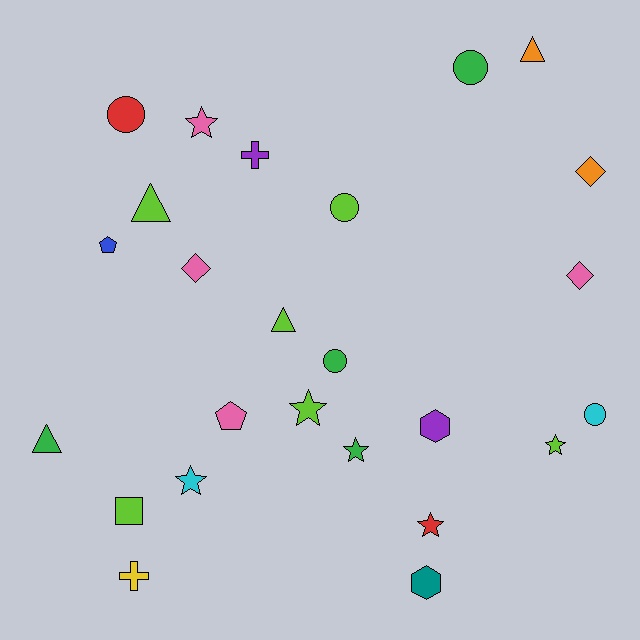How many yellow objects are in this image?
There is 1 yellow object.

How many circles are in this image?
There are 5 circles.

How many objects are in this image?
There are 25 objects.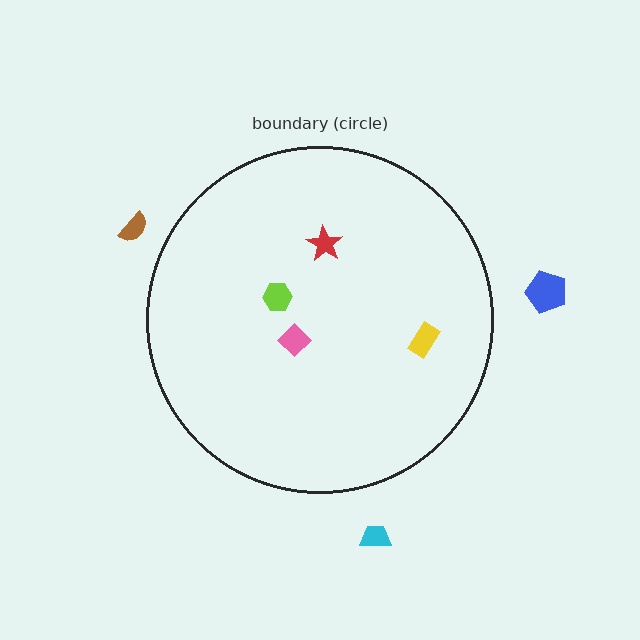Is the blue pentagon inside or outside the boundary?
Outside.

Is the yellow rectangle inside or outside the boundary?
Inside.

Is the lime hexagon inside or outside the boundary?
Inside.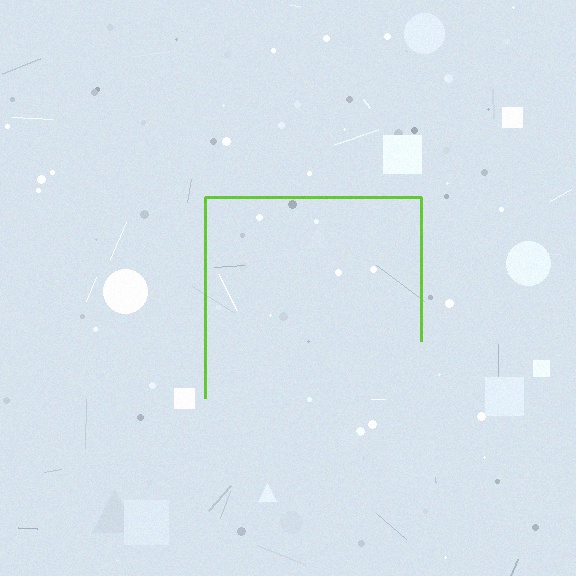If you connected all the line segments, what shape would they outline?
They would outline a square.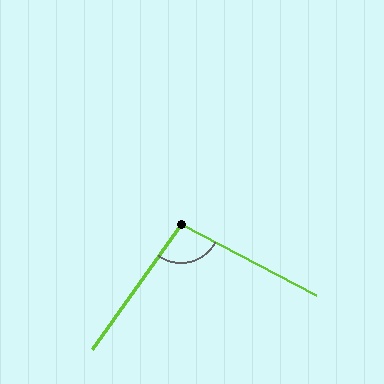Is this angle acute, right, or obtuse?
It is obtuse.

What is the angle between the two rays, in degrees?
Approximately 98 degrees.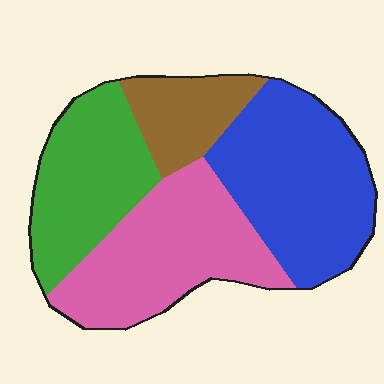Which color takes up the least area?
Brown, at roughly 15%.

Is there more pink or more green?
Pink.